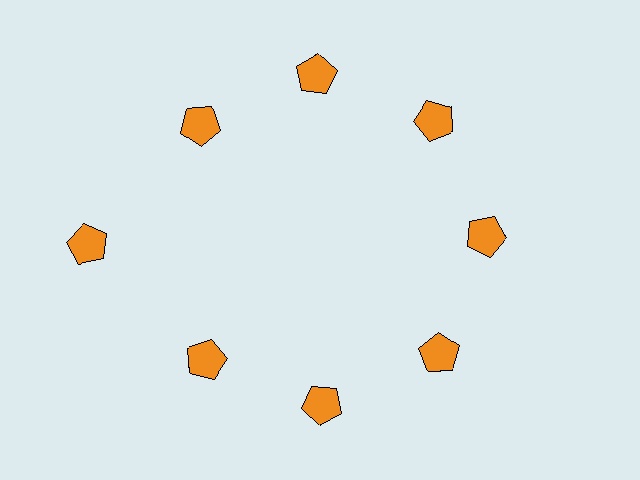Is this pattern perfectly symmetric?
No. The 8 orange pentagons are arranged in a ring, but one element near the 9 o'clock position is pushed outward from the center, breaking the 8-fold rotational symmetry.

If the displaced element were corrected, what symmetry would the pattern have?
It would have 8-fold rotational symmetry — the pattern would map onto itself every 45 degrees.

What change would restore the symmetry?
The symmetry would be restored by moving it inward, back onto the ring so that all 8 pentagons sit at equal angles and equal distance from the center.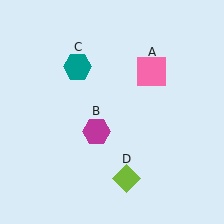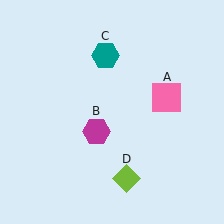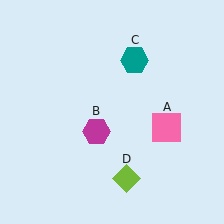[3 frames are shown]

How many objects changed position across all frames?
2 objects changed position: pink square (object A), teal hexagon (object C).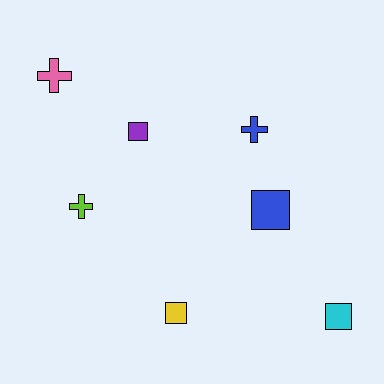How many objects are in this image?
There are 7 objects.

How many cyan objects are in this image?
There is 1 cyan object.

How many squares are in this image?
There are 4 squares.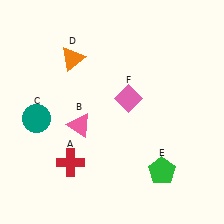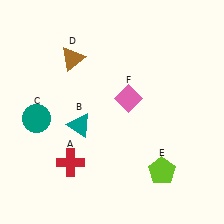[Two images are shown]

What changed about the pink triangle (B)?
In Image 1, B is pink. In Image 2, it changed to teal.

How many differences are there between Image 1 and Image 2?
There are 3 differences between the two images.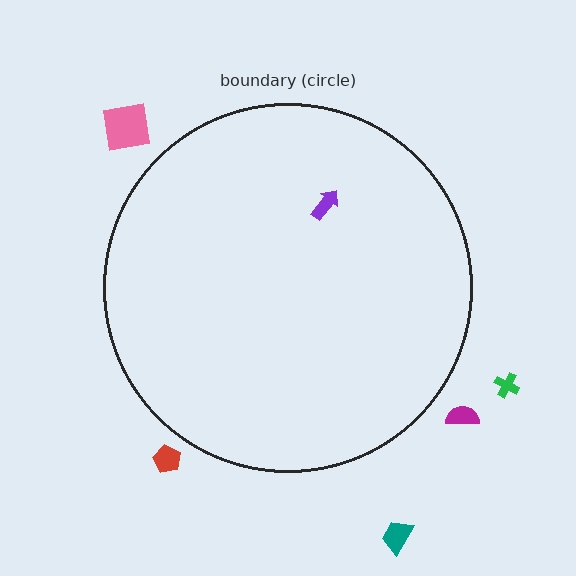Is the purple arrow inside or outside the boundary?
Inside.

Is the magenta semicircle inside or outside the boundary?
Outside.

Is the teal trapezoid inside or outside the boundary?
Outside.